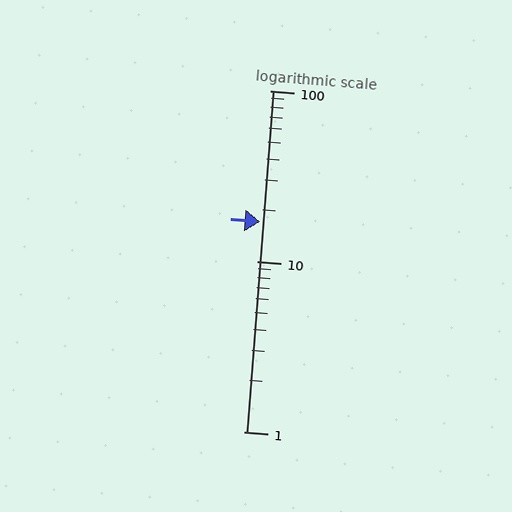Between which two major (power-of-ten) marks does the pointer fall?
The pointer is between 10 and 100.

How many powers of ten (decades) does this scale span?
The scale spans 2 decades, from 1 to 100.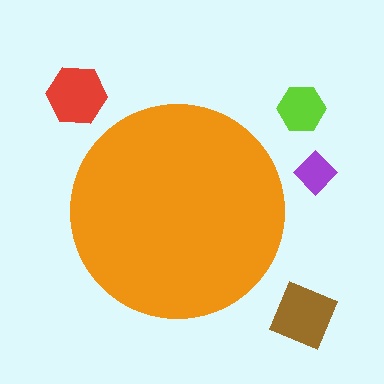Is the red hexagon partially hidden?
No, the red hexagon is fully visible.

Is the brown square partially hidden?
No, the brown square is fully visible.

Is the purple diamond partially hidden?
No, the purple diamond is fully visible.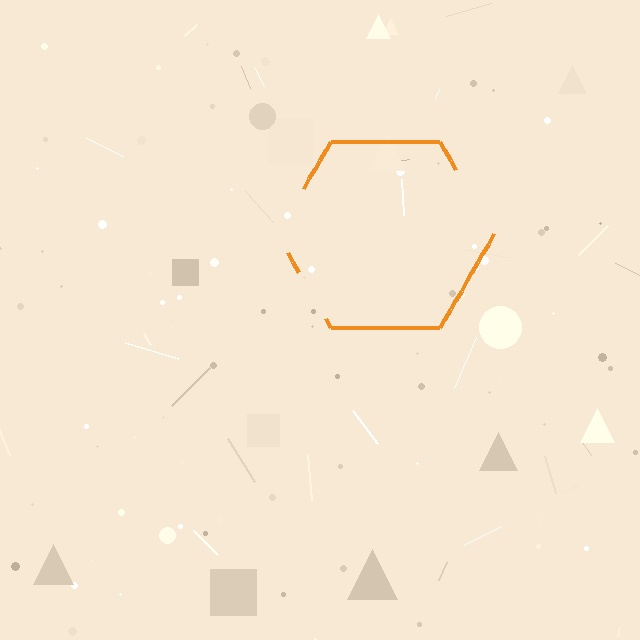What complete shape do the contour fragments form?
The contour fragments form a hexagon.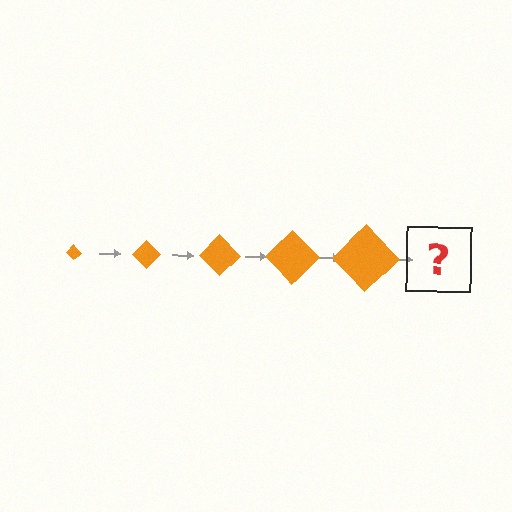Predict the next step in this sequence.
The next step is an orange diamond, larger than the previous one.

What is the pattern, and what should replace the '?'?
The pattern is that the diamond gets progressively larger each step. The '?' should be an orange diamond, larger than the previous one.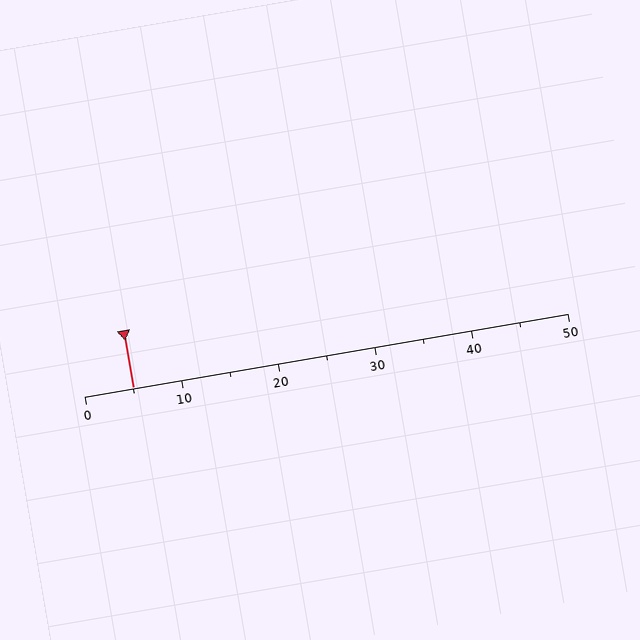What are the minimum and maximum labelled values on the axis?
The axis runs from 0 to 50.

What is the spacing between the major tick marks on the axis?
The major ticks are spaced 10 apart.